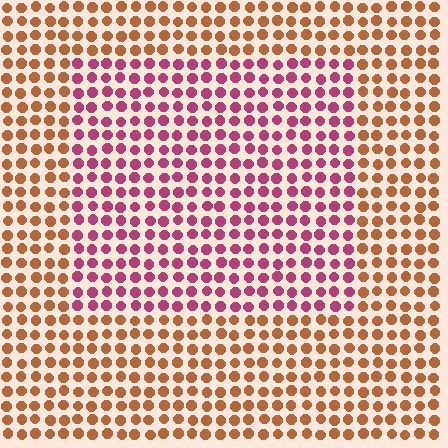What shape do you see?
I see a rectangle.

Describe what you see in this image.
The image is filled with small brown elements in a uniform arrangement. A rectangle-shaped region is visible where the elements are tinted to a slightly different hue, forming a subtle color boundary.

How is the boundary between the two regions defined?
The boundary is defined purely by a slight shift in hue (about 52 degrees). Spacing, size, and orientation are identical on both sides.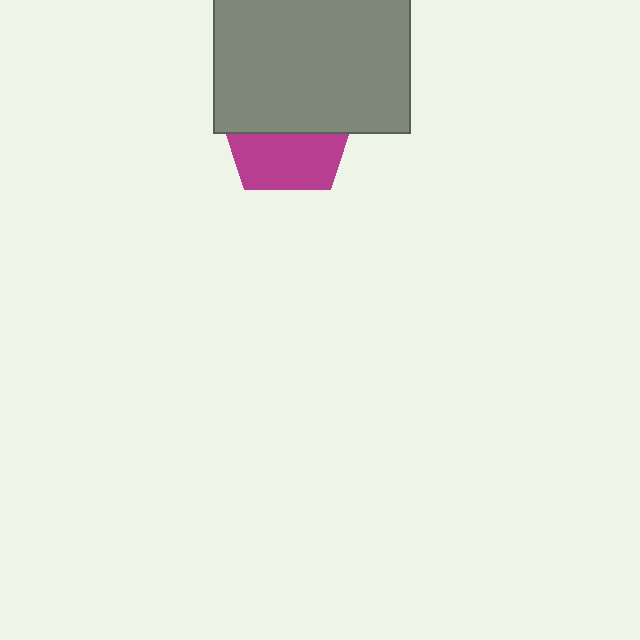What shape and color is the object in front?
The object in front is a gray square.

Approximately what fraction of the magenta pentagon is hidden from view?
Roughly 54% of the magenta pentagon is hidden behind the gray square.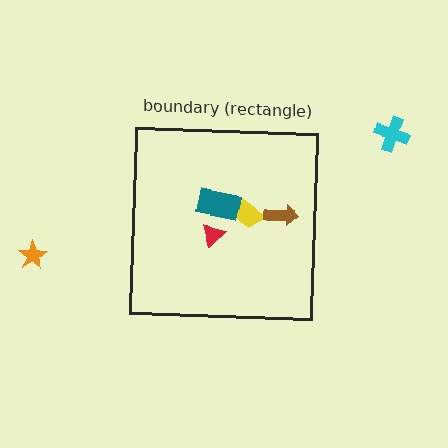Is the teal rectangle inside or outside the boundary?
Inside.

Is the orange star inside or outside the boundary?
Outside.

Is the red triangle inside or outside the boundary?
Inside.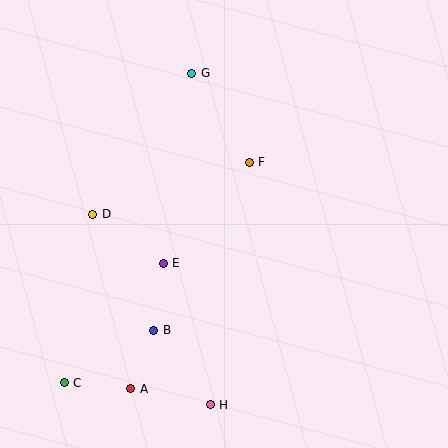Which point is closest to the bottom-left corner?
Point C is closest to the bottom-left corner.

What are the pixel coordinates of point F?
Point F is at (249, 162).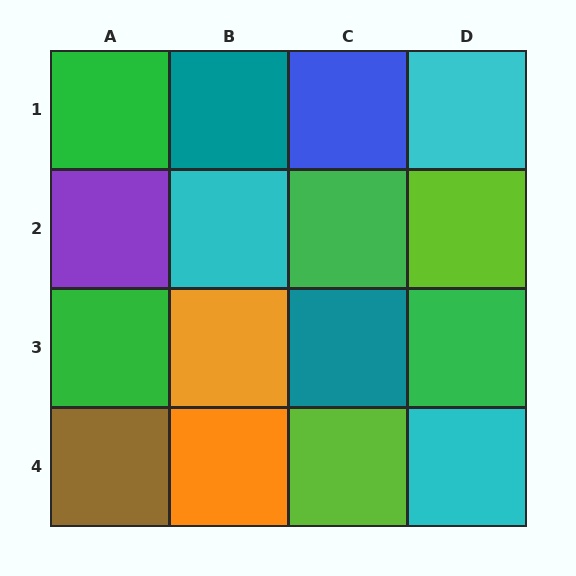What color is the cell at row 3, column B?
Orange.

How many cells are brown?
1 cell is brown.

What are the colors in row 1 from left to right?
Green, teal, blue, cyan.